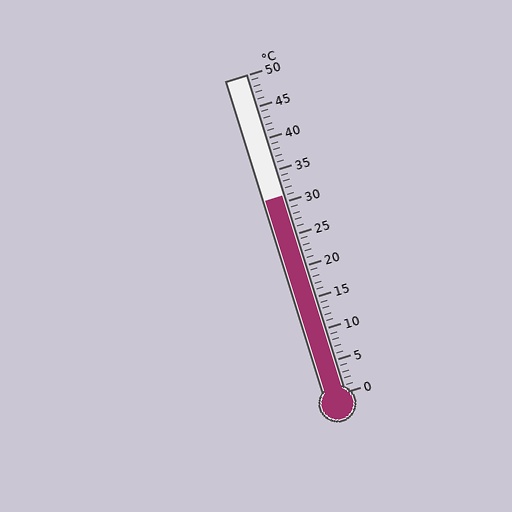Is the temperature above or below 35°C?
The temperature is below 35°C.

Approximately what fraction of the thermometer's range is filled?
The thermometer is filled to approximately 60% of its range.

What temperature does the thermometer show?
The thermometer shows approximately 31°C.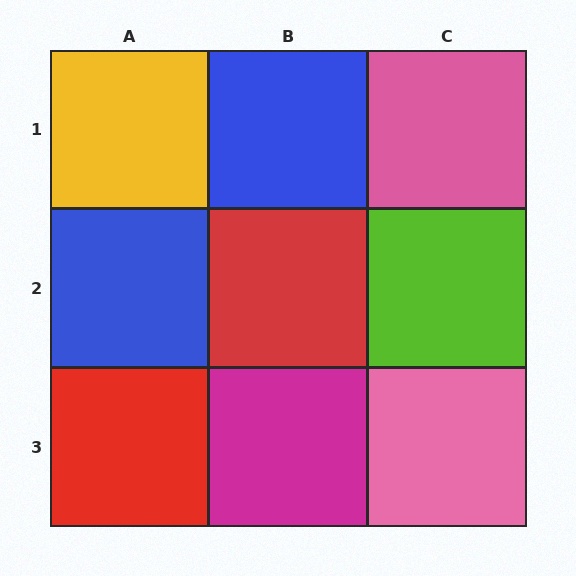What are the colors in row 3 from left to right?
Red, magenta, pink.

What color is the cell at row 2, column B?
Red.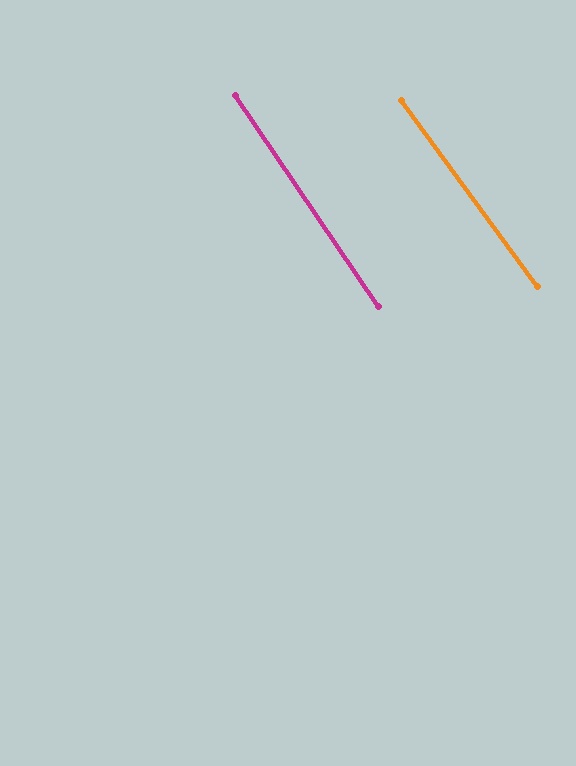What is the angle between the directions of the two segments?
Approximately 2 degrees.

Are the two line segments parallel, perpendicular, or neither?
Parallel — their directions differ by only 1.9°.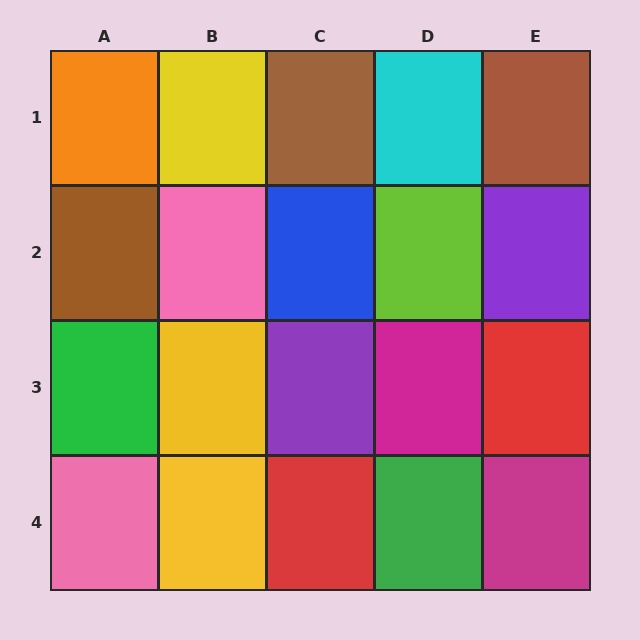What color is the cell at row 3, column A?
Green.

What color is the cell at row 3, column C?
Purple.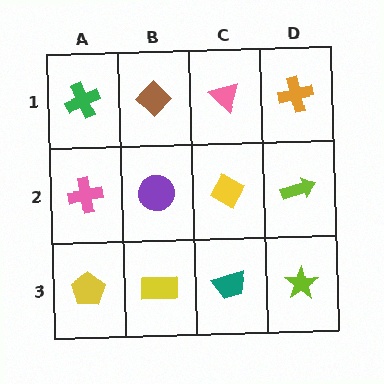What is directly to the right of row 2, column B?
A yellow diamond.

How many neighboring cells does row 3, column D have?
2.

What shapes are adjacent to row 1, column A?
A pink cross (row 2, column A), a brown diamond (row 1, column B).